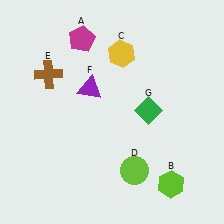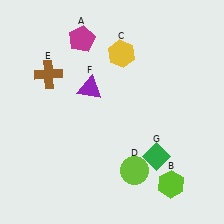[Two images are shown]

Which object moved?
The green diamond (G) moved down.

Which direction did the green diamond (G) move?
The green diamond (G) moved down.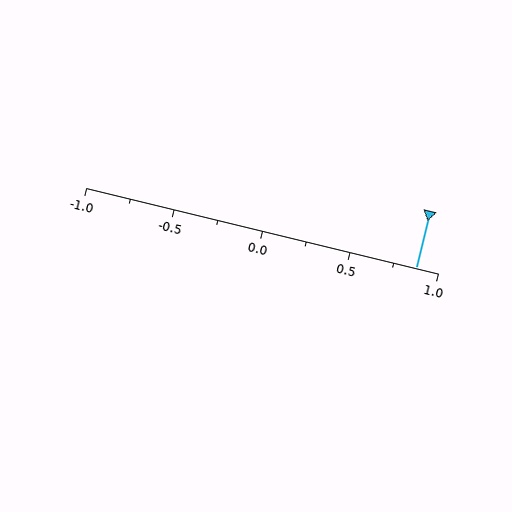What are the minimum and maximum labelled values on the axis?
The axis runs from -1.0 to 1.0.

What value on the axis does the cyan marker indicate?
The marker indicates approximately 0.88.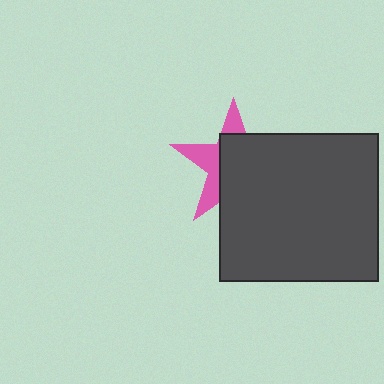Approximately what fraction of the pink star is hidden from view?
Roughly 62% of the pink star is hidden behind the dark gray rectangle.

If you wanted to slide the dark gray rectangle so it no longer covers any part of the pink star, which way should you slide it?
Slide it toward the lower-right — that is the most direct way to separate the two shapes.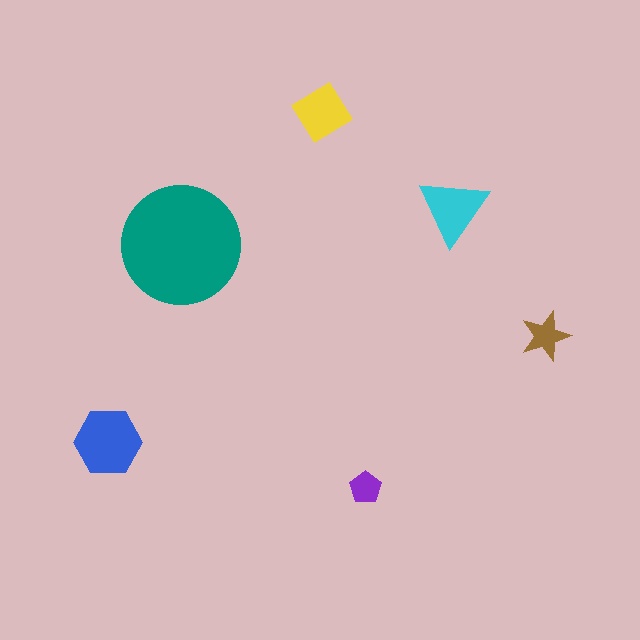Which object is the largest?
The teal circle.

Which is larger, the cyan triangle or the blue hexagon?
The blue hexagon.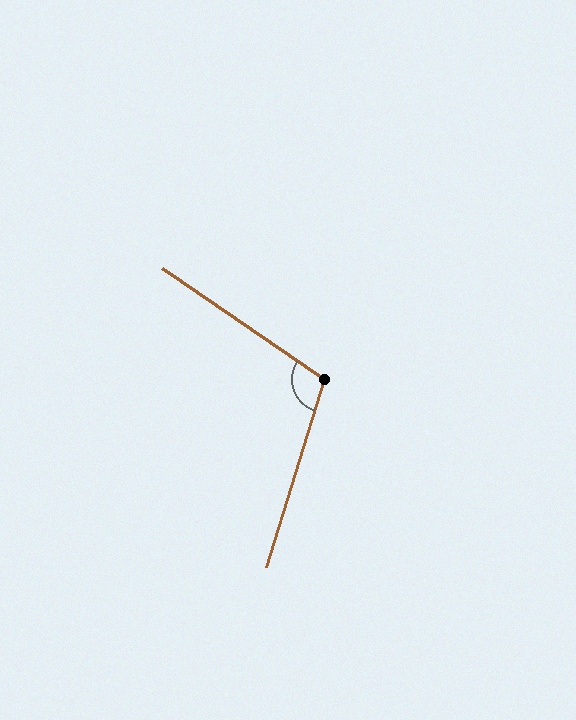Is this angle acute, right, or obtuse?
It is obtuse.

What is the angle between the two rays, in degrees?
Approximately 107 degrees.